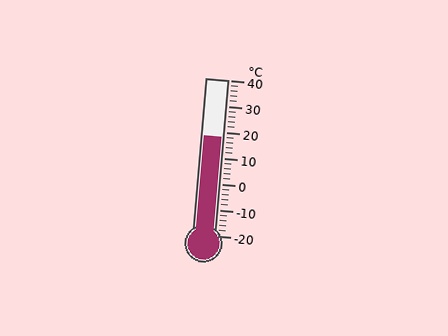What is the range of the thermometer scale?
The thermometer scale ranges from -20°C to 40°C.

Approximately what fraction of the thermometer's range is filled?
The thermometer is filled to approximately 65% of its range.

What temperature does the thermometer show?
The thermometer shows approximately 18°C.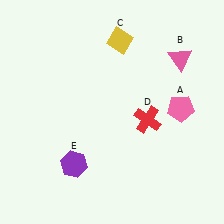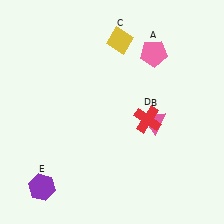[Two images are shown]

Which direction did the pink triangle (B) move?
The pink triangle (B) moved down.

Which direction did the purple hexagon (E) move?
The purple hexagon (E) moved left.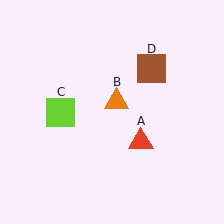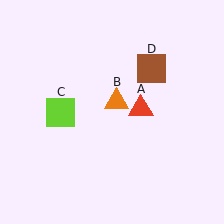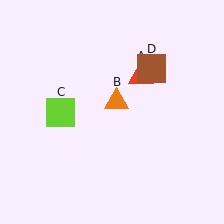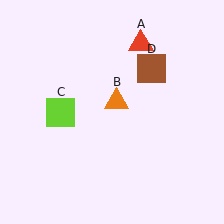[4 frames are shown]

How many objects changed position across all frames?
1 object changed position: red triangle (object A).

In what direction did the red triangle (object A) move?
The red triangle (object A) moved up.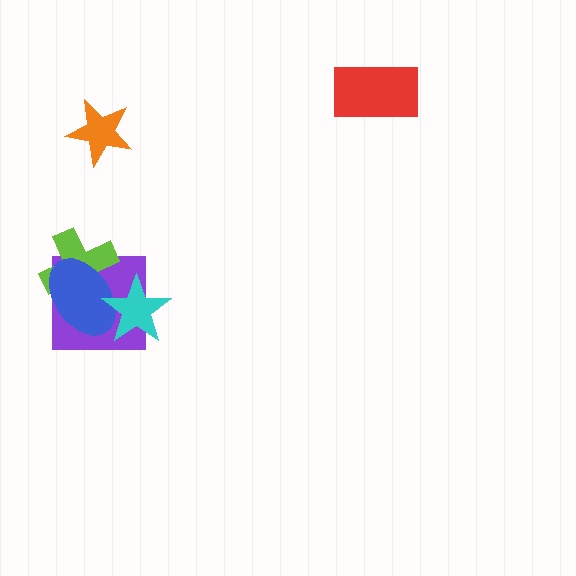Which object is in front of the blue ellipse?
The cyan star is in front of the blue ellipse.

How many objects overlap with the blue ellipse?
3 objects overlap with the blue ellipse.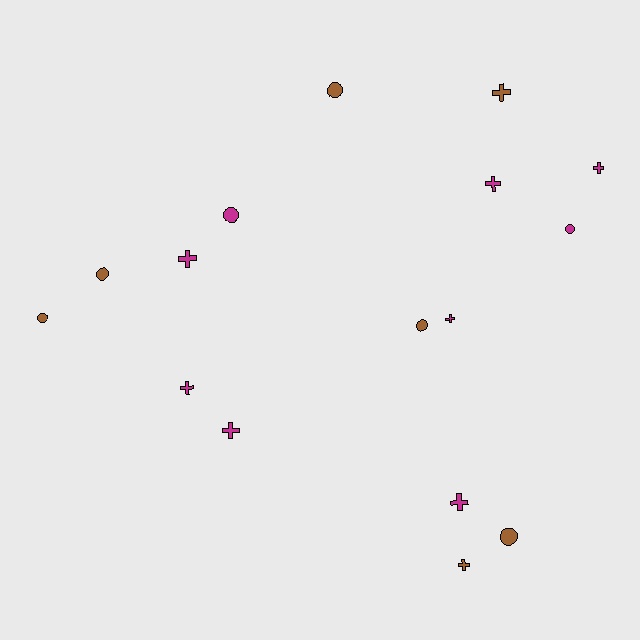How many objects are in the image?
There are 16 objects.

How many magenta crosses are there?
There are 7 magenta crosses.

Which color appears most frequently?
Magenta, with 9 objects.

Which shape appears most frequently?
Cross, with 9 objects.